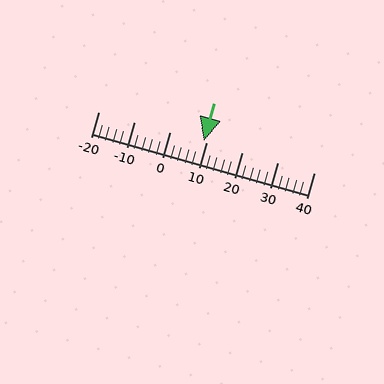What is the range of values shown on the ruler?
The ruler shows values from -20 to 40.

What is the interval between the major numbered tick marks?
The major tick marks are spaced 10 units apart.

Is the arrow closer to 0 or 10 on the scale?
The arrow is closer to 10.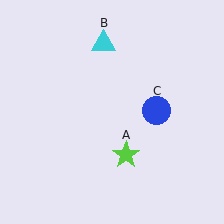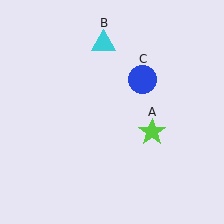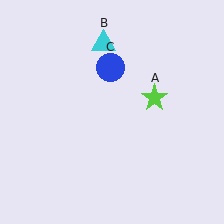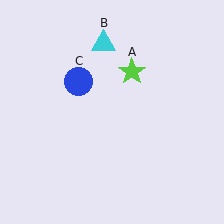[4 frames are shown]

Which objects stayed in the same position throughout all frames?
Cyan triangle (object B) remained stationary.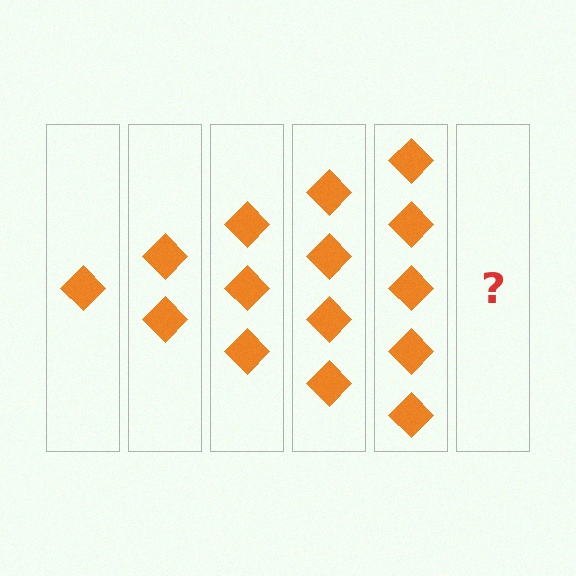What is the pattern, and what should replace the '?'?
The pattern is that each step adds one more diamond. The '?' should be 6 diamonds.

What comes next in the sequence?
The next element should be 6 diamonds.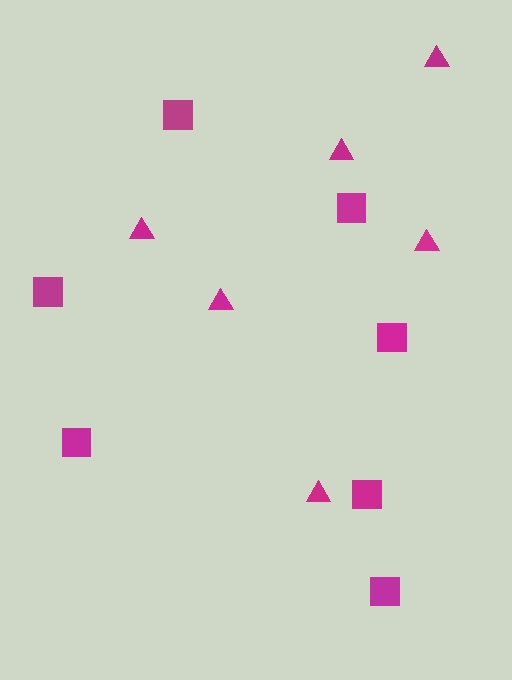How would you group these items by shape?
There are 2 groups: one group of triangles (6) and one group of squares (7).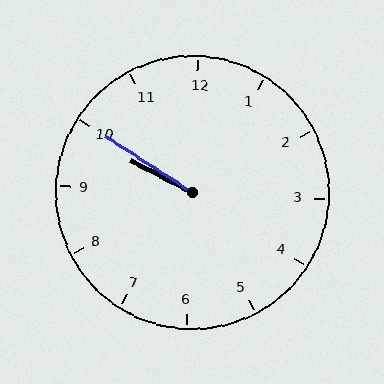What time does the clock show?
9:50.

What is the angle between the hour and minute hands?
Approximately 5 degrees.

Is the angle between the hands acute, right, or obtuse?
It is acute.